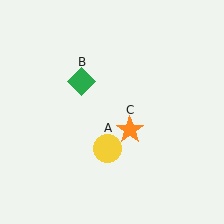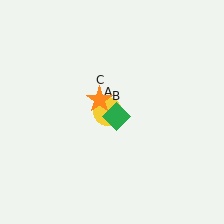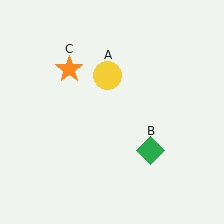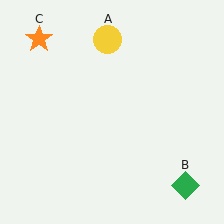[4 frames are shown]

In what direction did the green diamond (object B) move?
The green diamond (object B) moved down and to the right.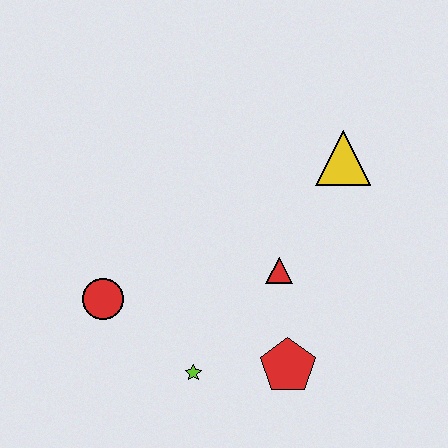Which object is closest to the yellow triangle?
The red triangle is closest to the yellow triangle.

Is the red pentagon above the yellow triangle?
No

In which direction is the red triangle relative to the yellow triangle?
The red triangle is below the yellow triangle.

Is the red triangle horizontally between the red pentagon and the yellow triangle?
No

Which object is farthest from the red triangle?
The red circle is farthest from the red triangle.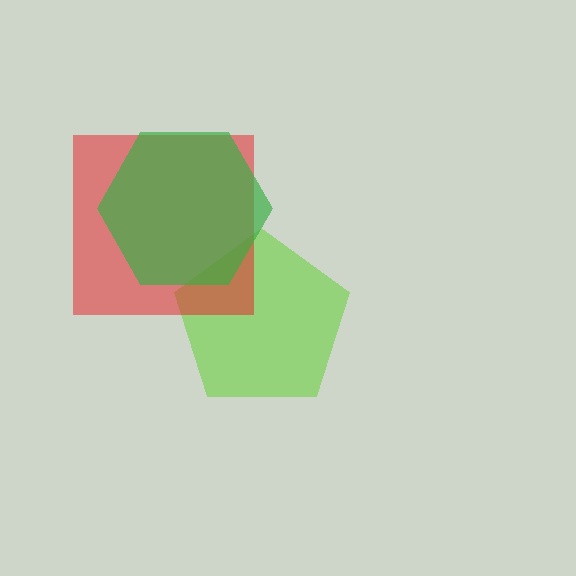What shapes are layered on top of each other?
The layered shapes are: a lime pentagon, a red square, a green hexagon.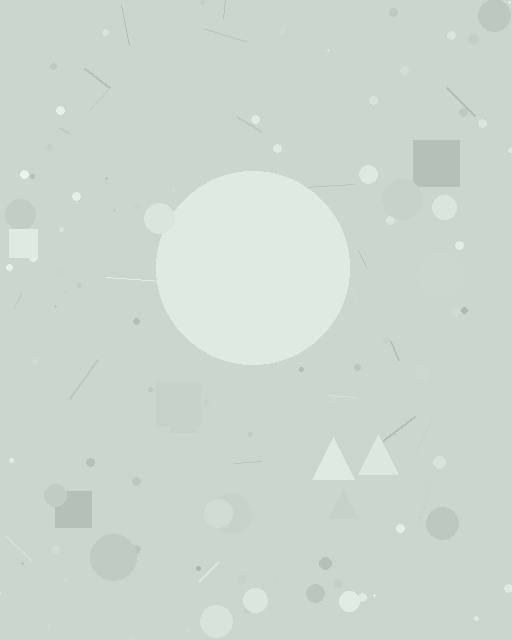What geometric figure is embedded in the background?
A circle is embedded in the background.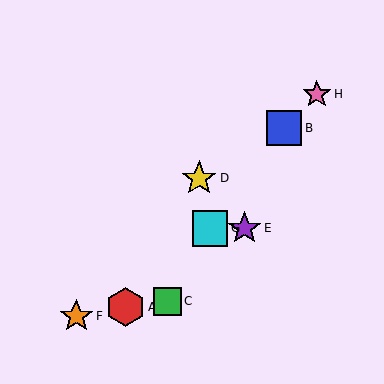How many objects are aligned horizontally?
2 objects (E, G) are aligned horizontally.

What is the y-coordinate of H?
Object H is at y≈94.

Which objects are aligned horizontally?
Objects E, G are aligned horizontally.